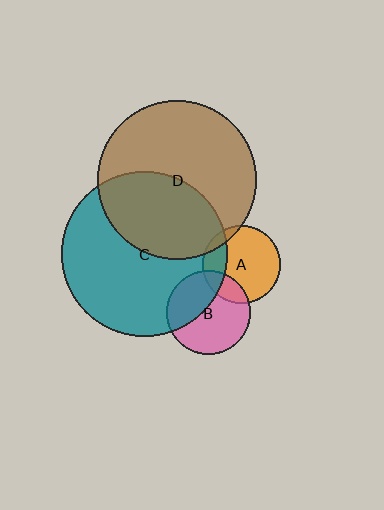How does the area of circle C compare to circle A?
Approximately 4.5 times.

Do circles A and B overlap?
Yes.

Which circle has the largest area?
Circle C (teal).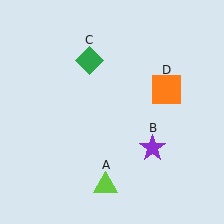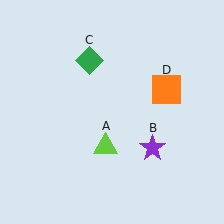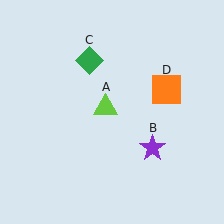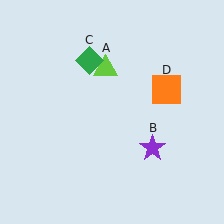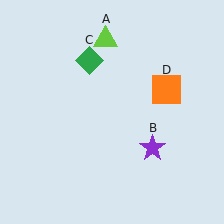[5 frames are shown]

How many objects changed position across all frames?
1 object changed position: lime triangle (object A).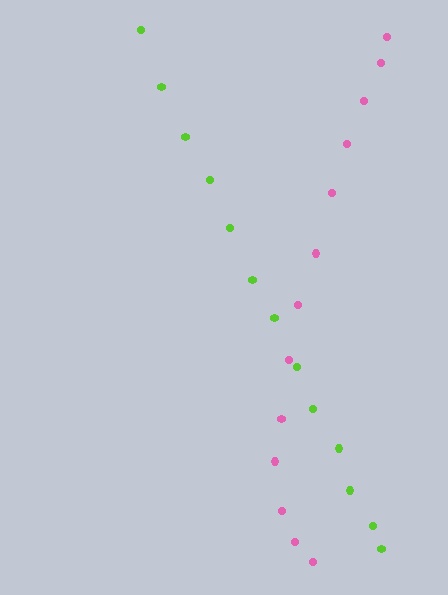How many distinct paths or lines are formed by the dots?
There are 2 distinct paths.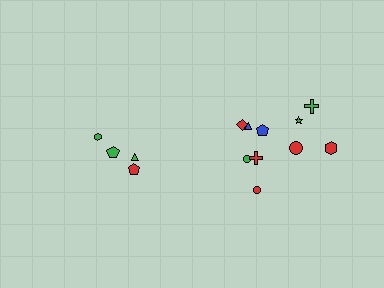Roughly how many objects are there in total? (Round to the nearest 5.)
Roughly 15 objects in total.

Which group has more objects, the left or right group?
The right group.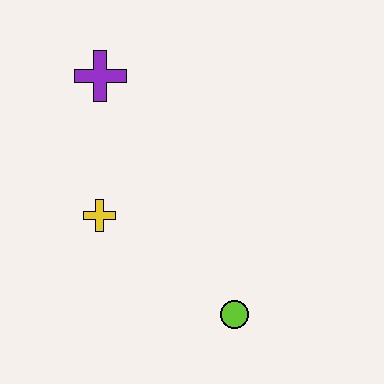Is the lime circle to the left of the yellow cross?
No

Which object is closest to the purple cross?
The yellow cross is closest to the purple cross.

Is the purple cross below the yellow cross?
No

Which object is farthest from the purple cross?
The lime circle is farthest from the purple cross.